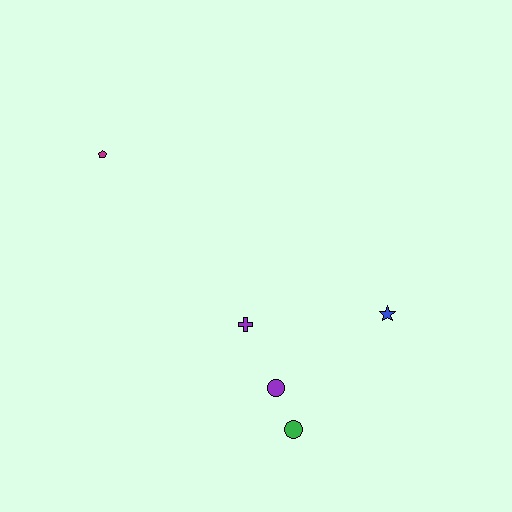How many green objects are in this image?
There is 1 green object.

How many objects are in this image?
There are 5 objects.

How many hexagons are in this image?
There are no hexagons.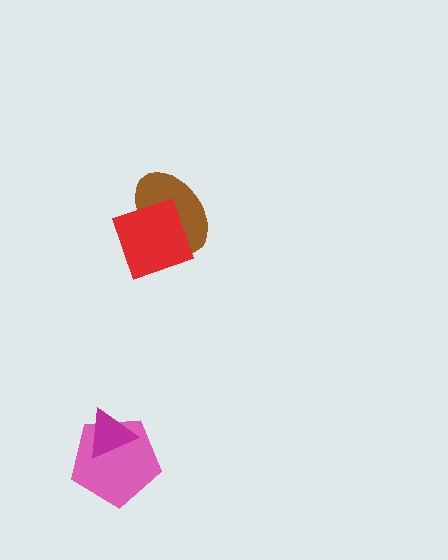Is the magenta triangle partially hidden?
No, no other shape covers it.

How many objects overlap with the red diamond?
1 object overlaps with the red diamond.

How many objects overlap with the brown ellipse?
1 object overlaps with the brown ellipse.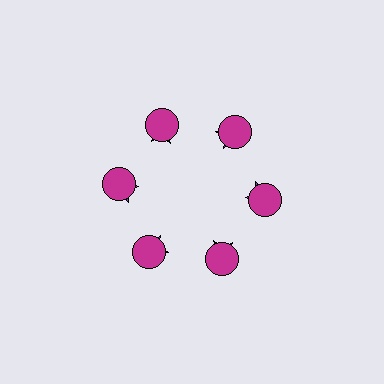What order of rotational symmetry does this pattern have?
This pattern has 6-fold rotational symmetry.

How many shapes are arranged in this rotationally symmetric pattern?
There are 12 shapes, arranged in 6 groups of 2.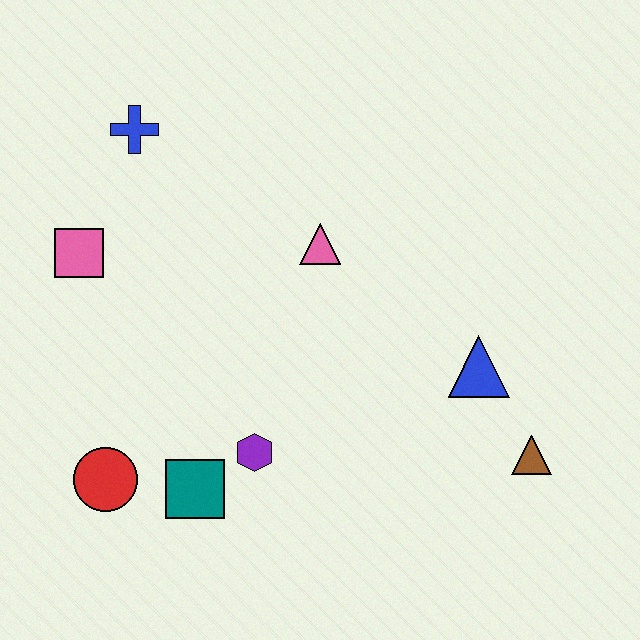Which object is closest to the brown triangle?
The blue triangle is closest to the brown triangle.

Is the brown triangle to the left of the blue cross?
No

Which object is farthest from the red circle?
The brown triangle is farthest from the red circle.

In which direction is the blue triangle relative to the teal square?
The blue triangle is to the right of the teal square.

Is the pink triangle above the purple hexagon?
Yes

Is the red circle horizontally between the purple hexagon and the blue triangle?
No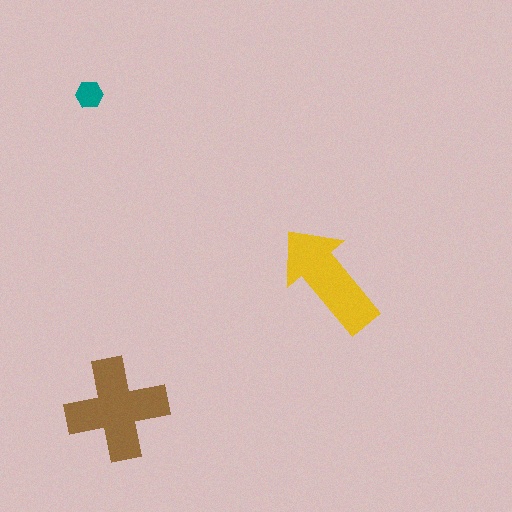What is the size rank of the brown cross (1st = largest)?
1st.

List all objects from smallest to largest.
The teal hexagon, the yellow arrow, the brown cross.